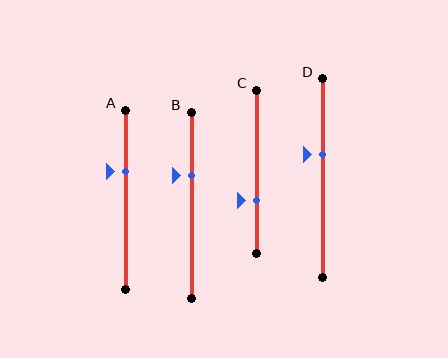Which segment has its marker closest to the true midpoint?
Segment D has its marker closest to the true midpoint.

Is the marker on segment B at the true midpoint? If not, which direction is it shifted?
No, the marker on segment B is shifted upward by about 16% of the segment length.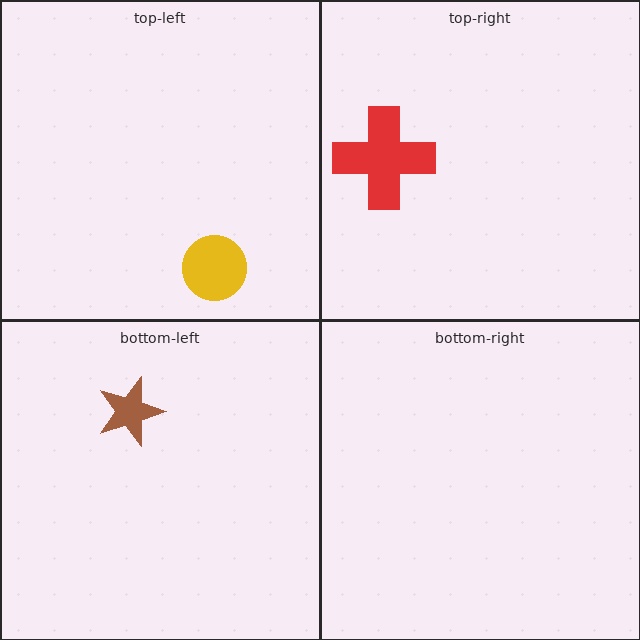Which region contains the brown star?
The bottom-left region.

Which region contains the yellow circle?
The top-left region.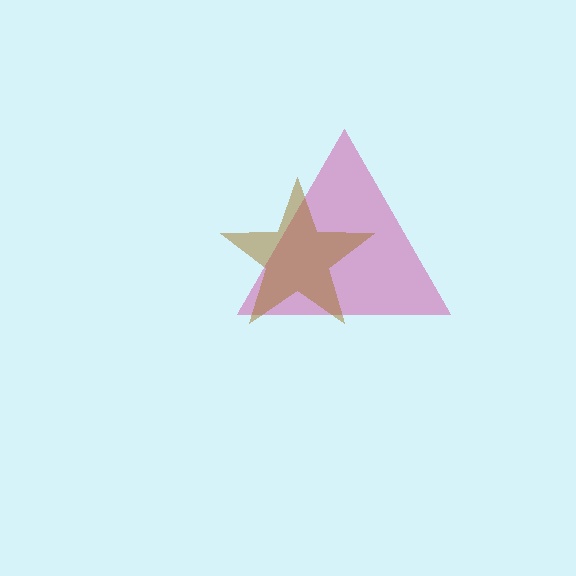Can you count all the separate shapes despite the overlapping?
Yes, there are 2 separate shapes.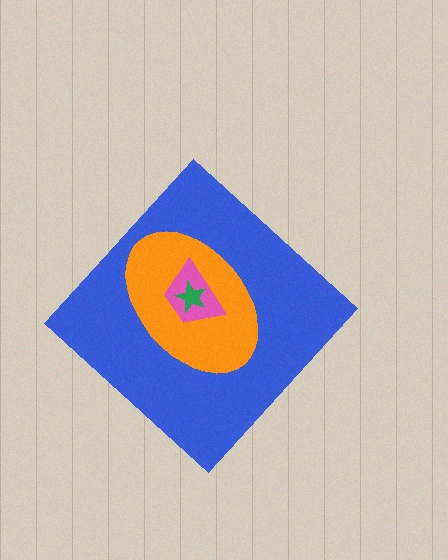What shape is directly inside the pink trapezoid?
The green star.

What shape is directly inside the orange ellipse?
The pink trapezoid.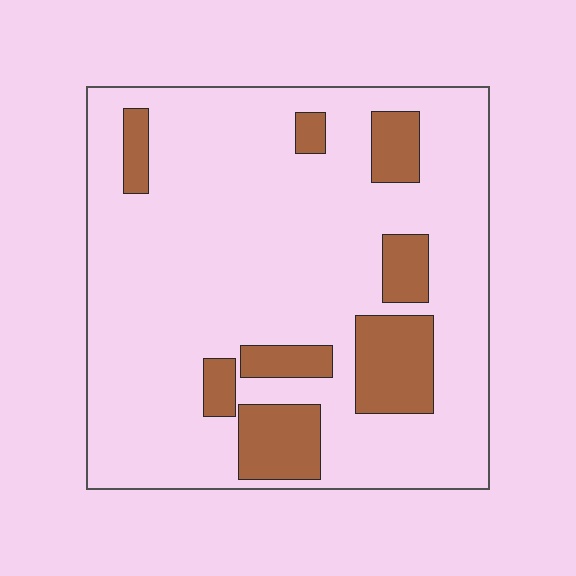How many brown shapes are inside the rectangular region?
8.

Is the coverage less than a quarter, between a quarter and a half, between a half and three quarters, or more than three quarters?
Less than a quarter.